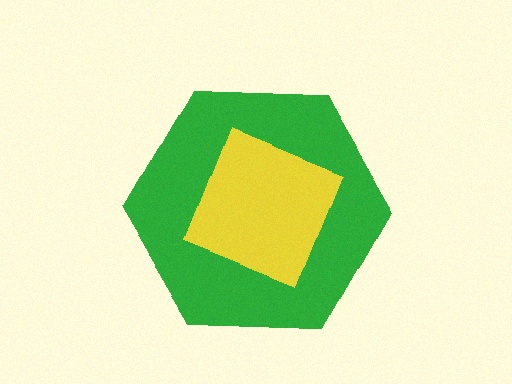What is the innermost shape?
The yellow diamond.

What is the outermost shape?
The green hexagon.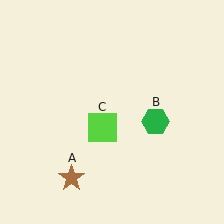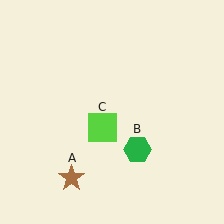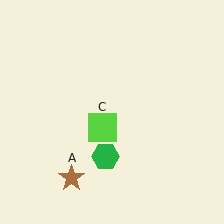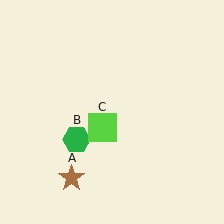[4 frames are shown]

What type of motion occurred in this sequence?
The green hexagon (object B) rotated clockwise around the center of the scene.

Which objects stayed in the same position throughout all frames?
Brown star (object A) and lime square (object C) remained stationary.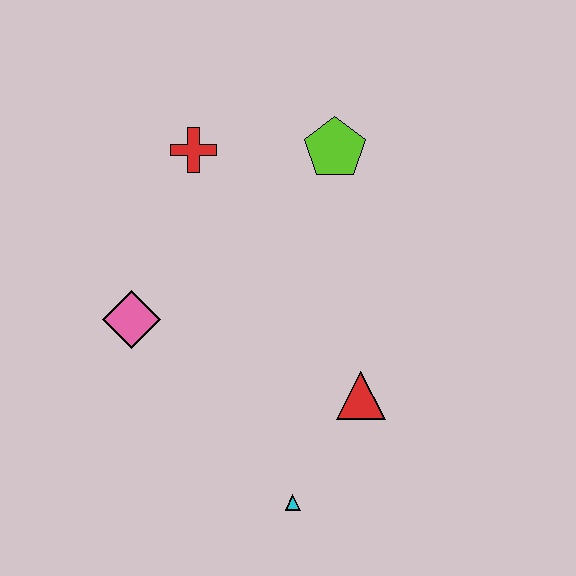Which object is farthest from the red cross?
The cyan triangle is farthest from the red cross.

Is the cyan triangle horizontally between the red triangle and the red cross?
Yes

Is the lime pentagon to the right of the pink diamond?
Yes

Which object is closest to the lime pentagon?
The red cross is closest to the lime pentagon.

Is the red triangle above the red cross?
No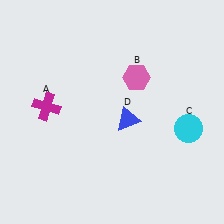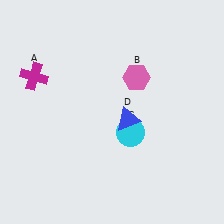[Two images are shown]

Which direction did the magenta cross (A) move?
The magenta cross (A) moved up.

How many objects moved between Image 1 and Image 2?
2 objects moved between the two images.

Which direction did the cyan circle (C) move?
The cyan circle (C) moved left.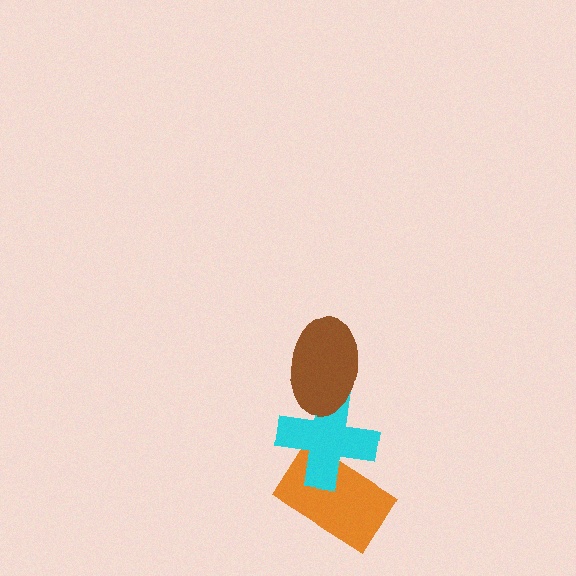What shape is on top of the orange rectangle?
The cyan cross is on top of the orange rectangle.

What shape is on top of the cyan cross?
The brown ellipse is on top of the cyan cross.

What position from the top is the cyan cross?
The cyan cross is 2nd from the top.